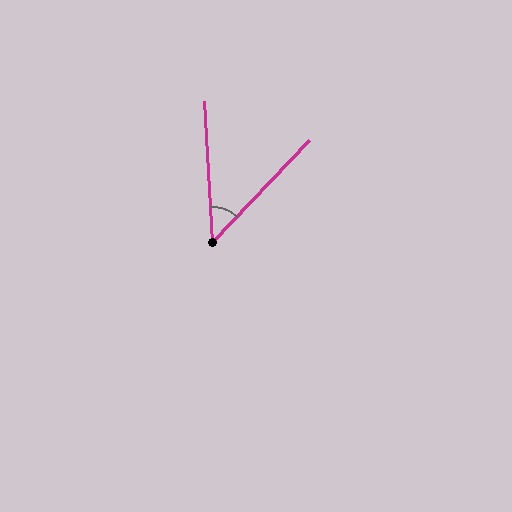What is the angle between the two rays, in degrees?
Approximately 47 degrees.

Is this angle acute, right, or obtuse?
It is acute.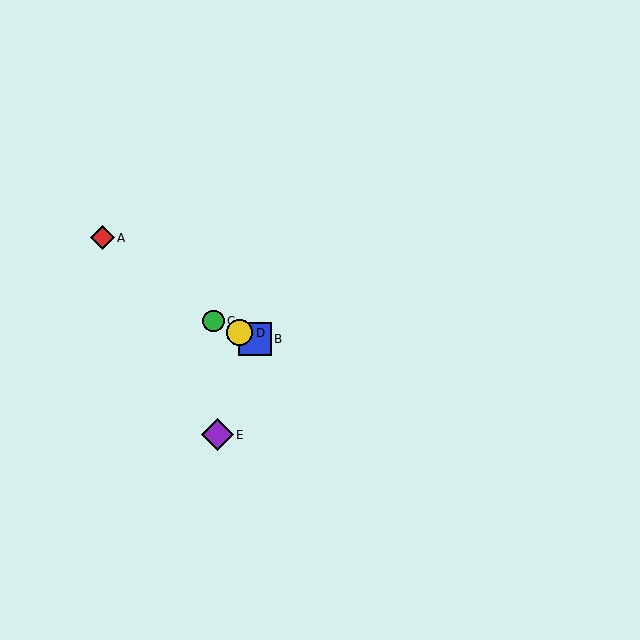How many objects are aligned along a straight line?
3 objects (B, C, D) are aligned along a straight line.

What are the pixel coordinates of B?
Object B is at (255, 339).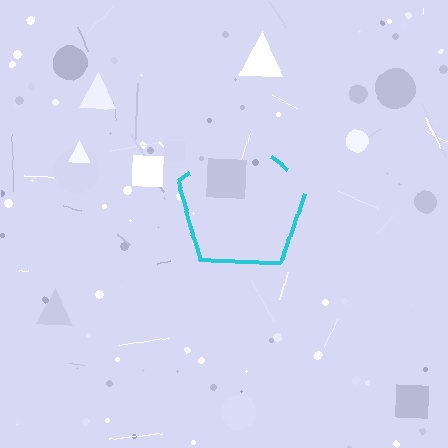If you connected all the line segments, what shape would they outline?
They would outline a pentagon.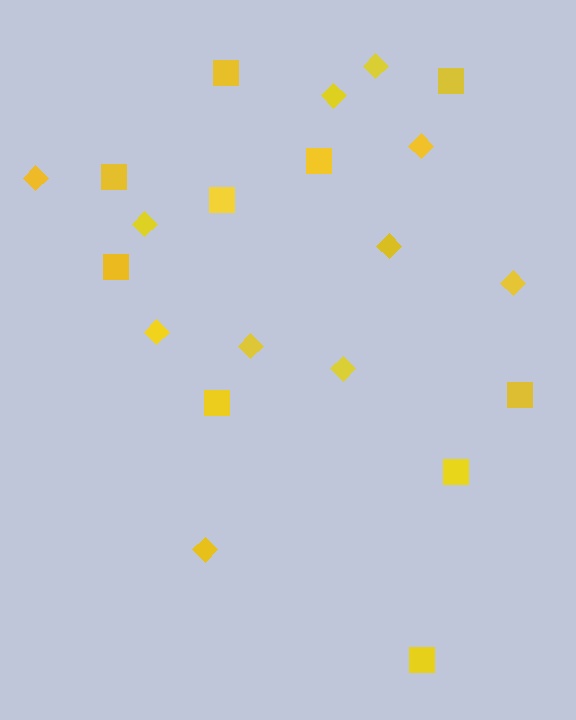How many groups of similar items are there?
There are 2 groups: one group of squares (10) and one group of diamonds (11).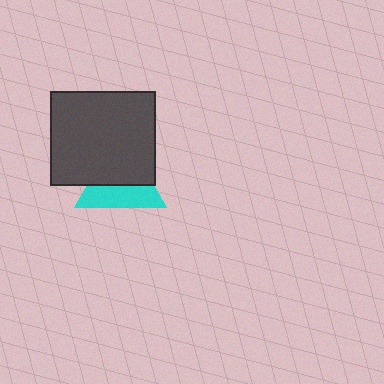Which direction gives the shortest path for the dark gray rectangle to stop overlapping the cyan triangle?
Moving up gives the shortest separation.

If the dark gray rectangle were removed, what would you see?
You would see the complete cyan triangle.